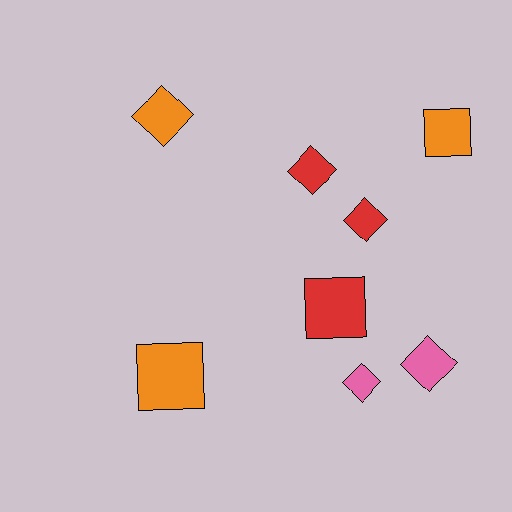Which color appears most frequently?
Orange, with 3 objects.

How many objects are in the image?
There are 8 objects.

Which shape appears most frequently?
Diamond, with 5 objects.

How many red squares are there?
There is 1 red square.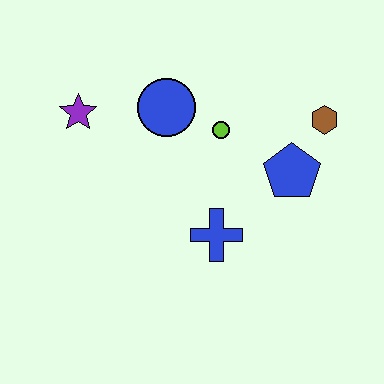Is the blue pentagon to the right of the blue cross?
Yes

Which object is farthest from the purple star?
The brown hexagon is farthest from the purple star.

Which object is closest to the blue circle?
The lime circle is closest to the blue circle.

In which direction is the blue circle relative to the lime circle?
The blue circle is to the left of the lime circle.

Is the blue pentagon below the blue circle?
Yes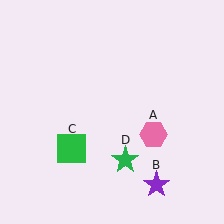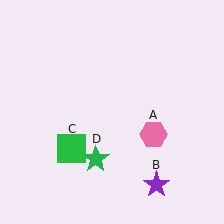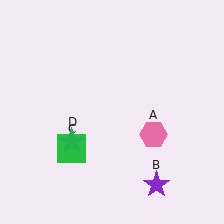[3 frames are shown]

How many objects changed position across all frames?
1 object changed position: green star (object D).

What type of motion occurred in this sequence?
The green star (object D) rotated clockwise around the center of the scene.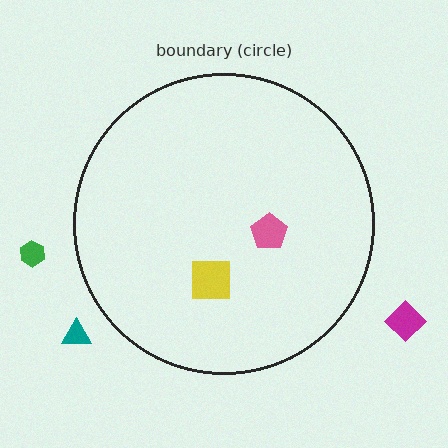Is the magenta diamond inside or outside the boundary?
Outside.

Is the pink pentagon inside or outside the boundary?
Inside.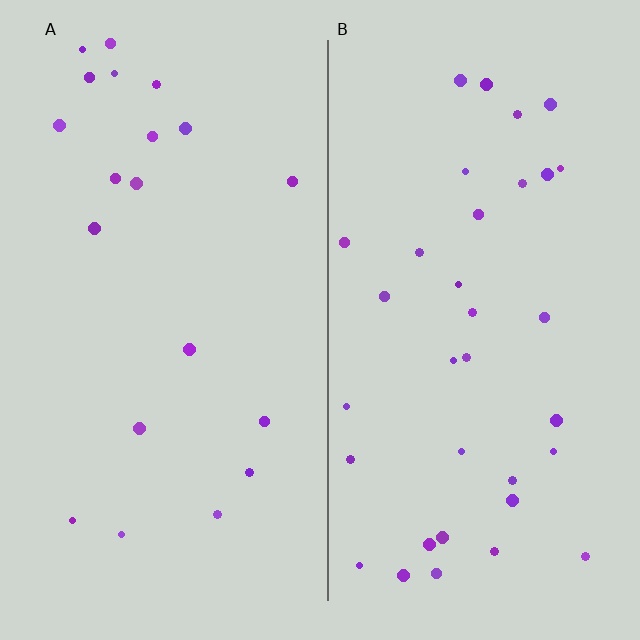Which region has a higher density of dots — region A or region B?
B (the right).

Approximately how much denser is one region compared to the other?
Approximately 1.7× — region B over region A.